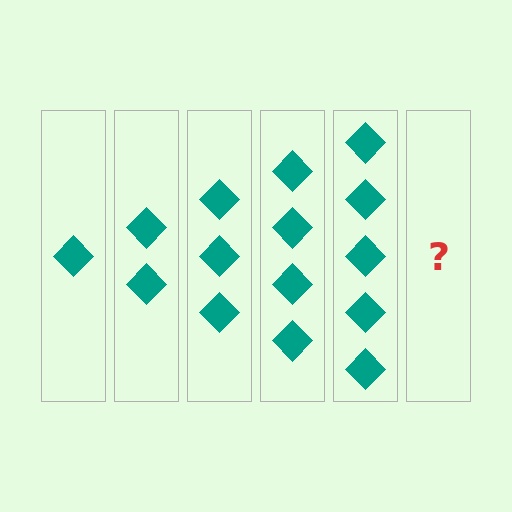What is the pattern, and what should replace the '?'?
The pattern is that each step adds one more diamond. The '?' should be 6 diamonds.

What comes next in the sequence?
The next element should be 6 diamonds.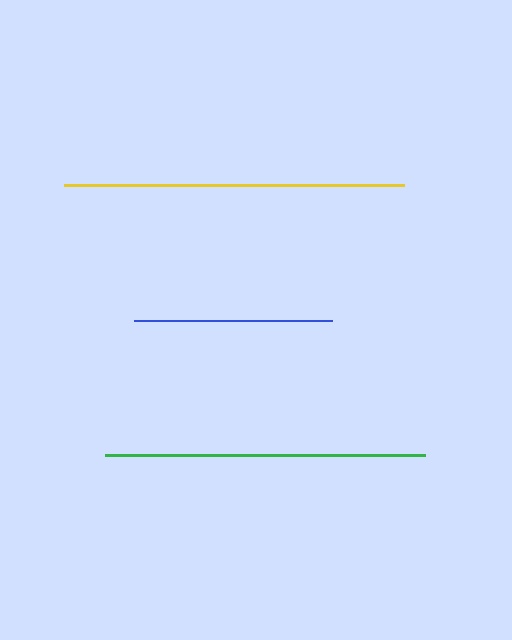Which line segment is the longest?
The yellow line is the longest at approximately 339 pixels.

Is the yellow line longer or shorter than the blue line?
The yellow line is longer than the blue line.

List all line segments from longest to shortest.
From longest to shortest: yellow, green, blue.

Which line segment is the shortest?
The blue line is the shortest at approximately 198 pixels.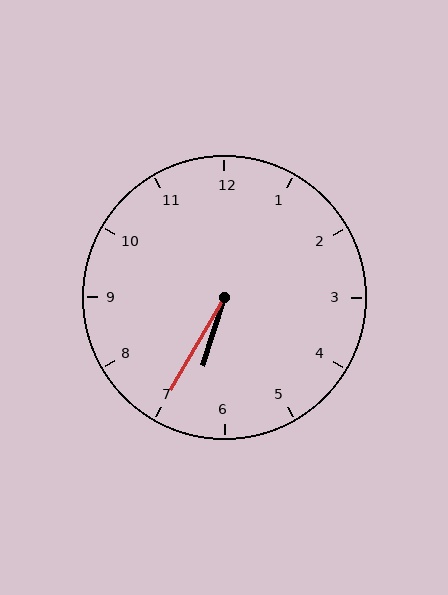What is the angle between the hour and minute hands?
Approximately 12 degrees.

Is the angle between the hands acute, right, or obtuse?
It is acute.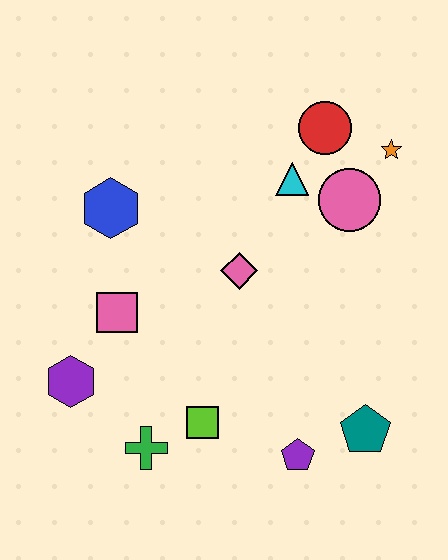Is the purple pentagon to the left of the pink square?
No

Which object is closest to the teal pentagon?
The purple pentagon is closest to the teal pentagon.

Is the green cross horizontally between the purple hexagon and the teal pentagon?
Yes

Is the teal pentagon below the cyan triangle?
Yes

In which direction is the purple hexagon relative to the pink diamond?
The purple hexagon is to the left of the pink diamond.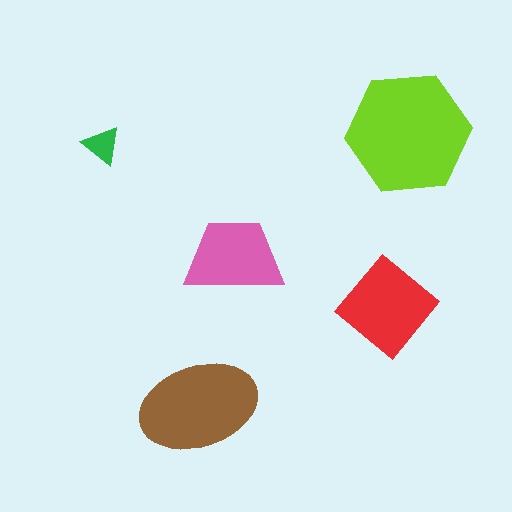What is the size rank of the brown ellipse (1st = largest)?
2nd.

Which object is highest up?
The lime hexagon is topmost.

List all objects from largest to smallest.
The lime hexagon, the brown ellipse, the red diamond, the pink trapezoid, the green triangle.